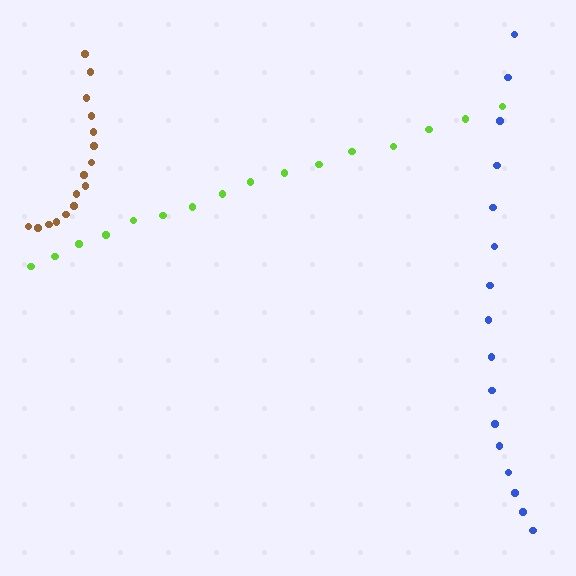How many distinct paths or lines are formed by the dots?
There are 3 distinct paths.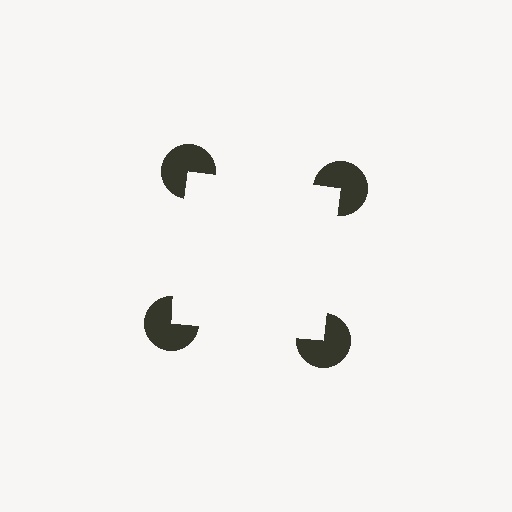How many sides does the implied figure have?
4 sides.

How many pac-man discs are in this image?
There are 4 — one at each vertex of the illusory square.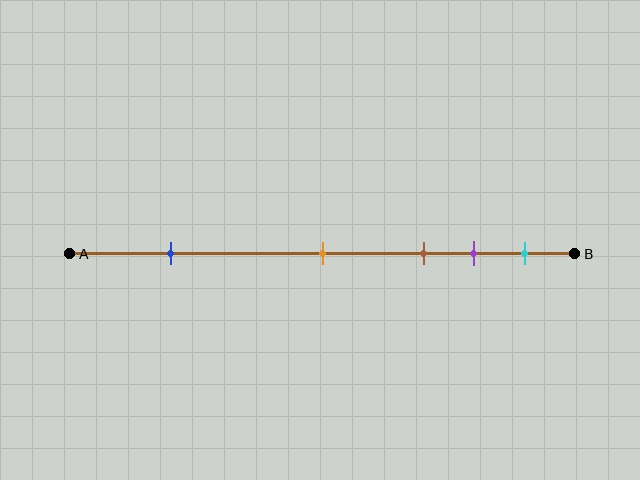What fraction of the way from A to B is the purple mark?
The purple mark is approximately 80% (0.8) of the way from A to B.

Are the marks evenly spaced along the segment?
No, the marks are not evenly spaced.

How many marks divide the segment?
There are 5 marks dividing the segment.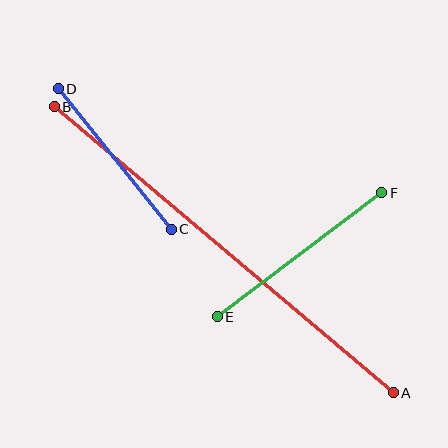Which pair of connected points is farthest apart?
Points A and B are farthest apart.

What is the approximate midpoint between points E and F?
The midpoint is at approximately (299, 255) pixels.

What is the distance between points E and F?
The distance is approximately 206 pixels.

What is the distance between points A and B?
The distance is approximately 443 pixels.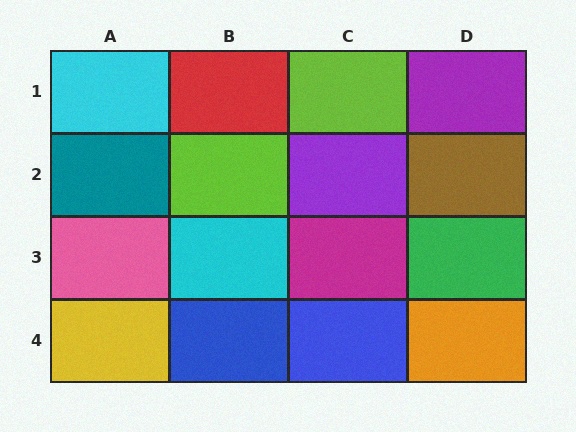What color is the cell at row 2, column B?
Lime.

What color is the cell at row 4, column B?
Blue.